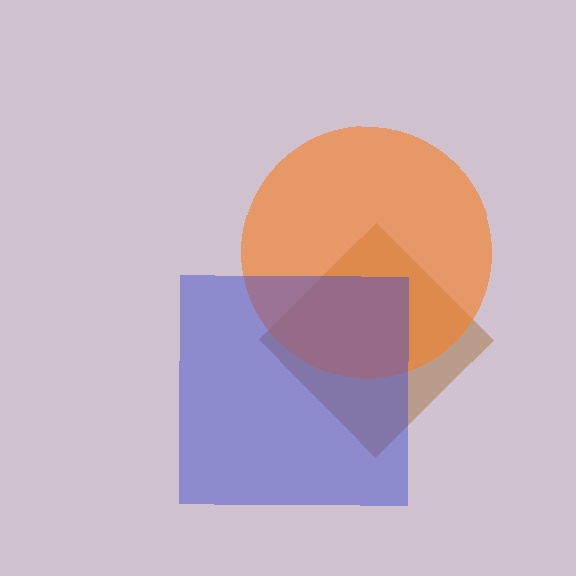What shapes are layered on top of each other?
The layered shapes are: a brown diamond, an orange circle, a blue square.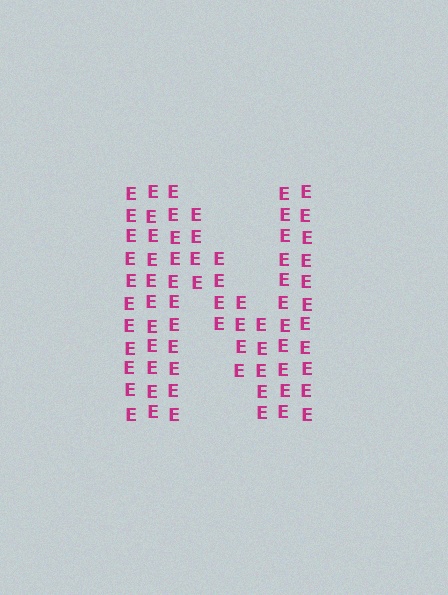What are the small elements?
The small elements are letter E's.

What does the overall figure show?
The overall figure shows the letter N.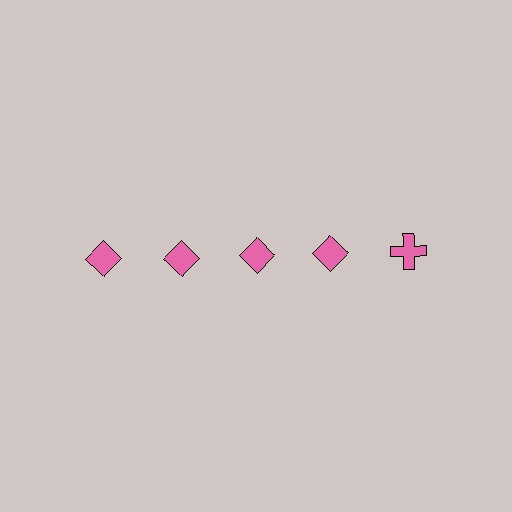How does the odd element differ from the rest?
It has a different shape: cross instead of diamond.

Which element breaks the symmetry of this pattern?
The pink cross in the top row, rightmost column breaks the symmetry. All other shapes are pink diamonds.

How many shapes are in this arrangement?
There are 5 shapes arranged in a grid pattern.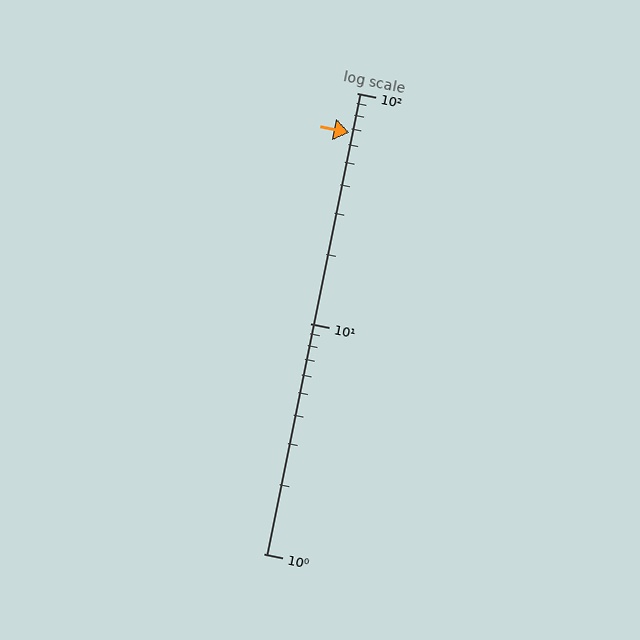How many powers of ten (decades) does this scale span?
The scale spans 2 decades, from 1 to 100.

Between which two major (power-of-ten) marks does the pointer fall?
The pointer is between 10 and 100.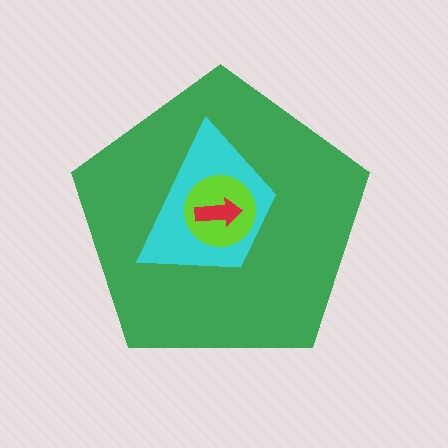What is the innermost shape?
The red arrow.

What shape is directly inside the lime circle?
The red arrow.